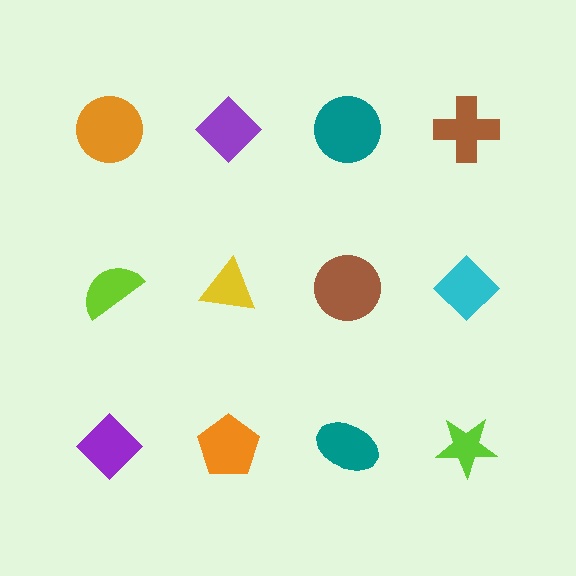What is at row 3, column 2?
An orange pentagon.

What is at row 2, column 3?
A brown circle.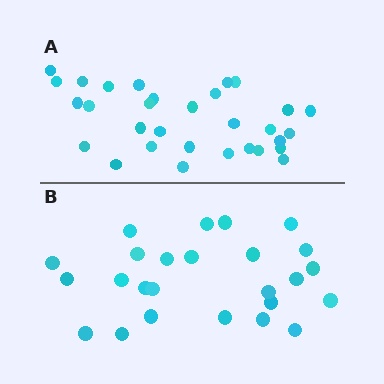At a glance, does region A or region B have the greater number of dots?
Region A (the top region) has more dots.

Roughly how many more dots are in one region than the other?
Region A has about 6 more dots than region B.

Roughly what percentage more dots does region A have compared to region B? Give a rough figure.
About 25% more.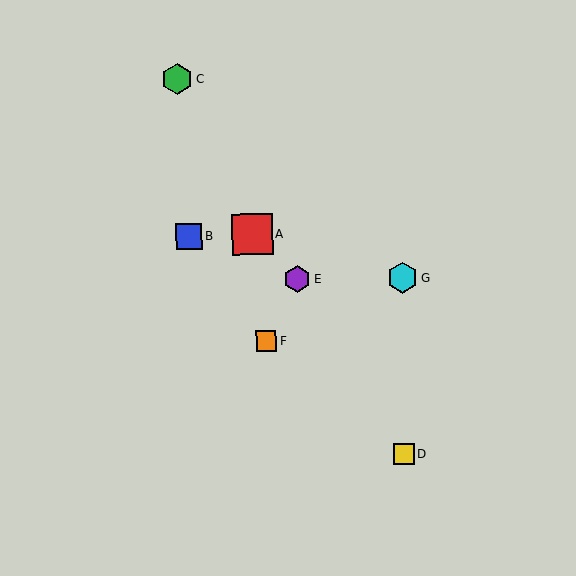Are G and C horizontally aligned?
No, G is at y≈277 and C is at y≈79.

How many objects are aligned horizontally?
2 objects (E, G) are aligned horizontally.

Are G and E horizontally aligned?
Yes, both are at y≈277.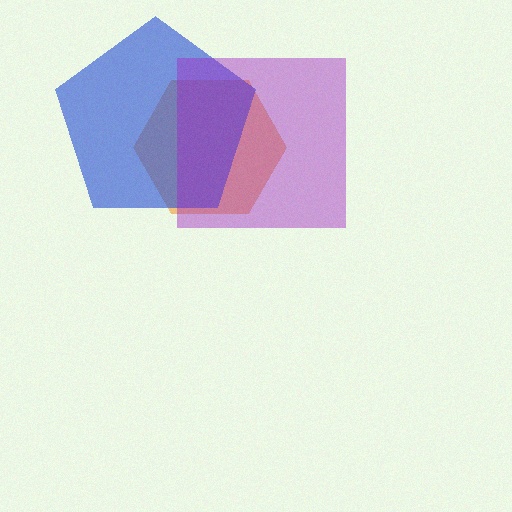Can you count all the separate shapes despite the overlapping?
Yes, there are 3 separate shapes.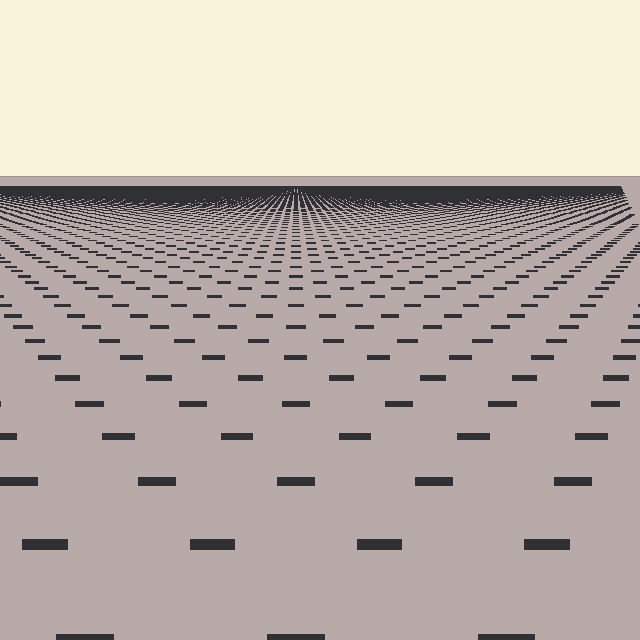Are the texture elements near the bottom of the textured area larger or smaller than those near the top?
Larger. Near the bottom, elements are closer to the viewer and appear at a bigger on-screen size.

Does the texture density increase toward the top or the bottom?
Density increases toward the top.